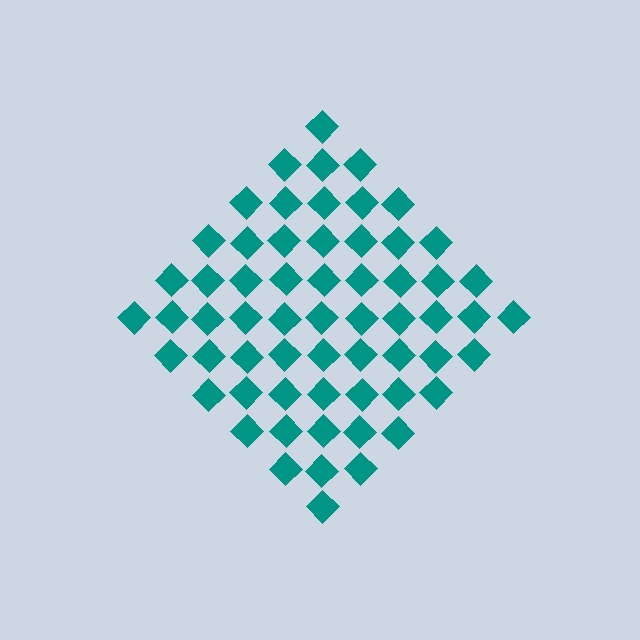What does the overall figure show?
The overall figure shows a diamond.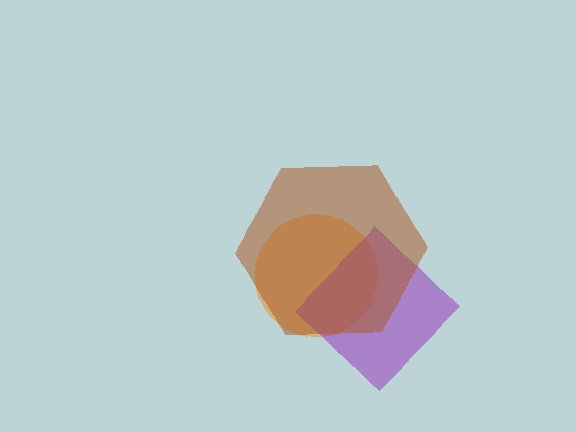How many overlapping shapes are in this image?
There are 3 overlapping shapes in the image.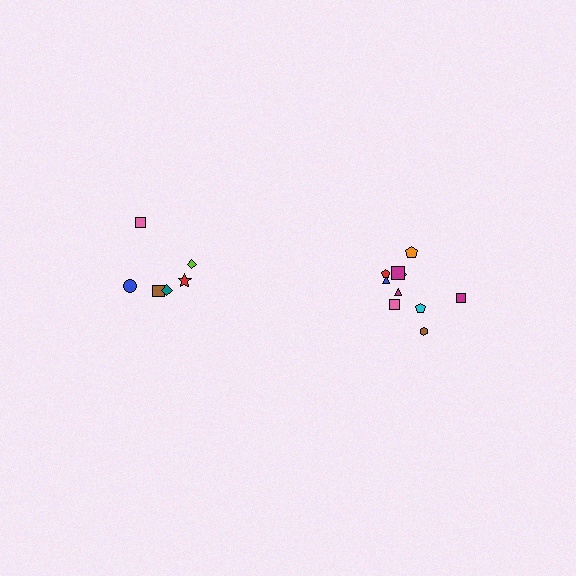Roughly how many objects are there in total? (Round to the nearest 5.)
Roughly 15 objects in total.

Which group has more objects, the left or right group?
The right group.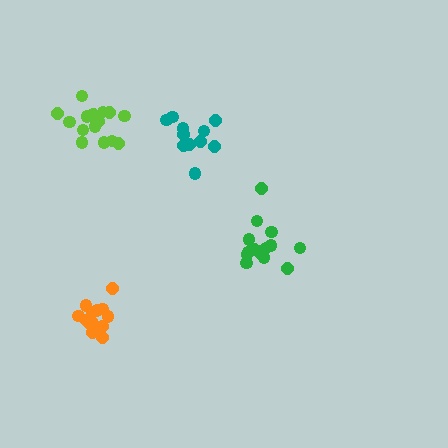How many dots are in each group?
Group 1: 15 dots, Group 2: 11 dots, Group 3: 16 dots, Group 4: 14 dots (56 total).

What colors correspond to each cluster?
The clusters are colored: green, teal, lime, orange.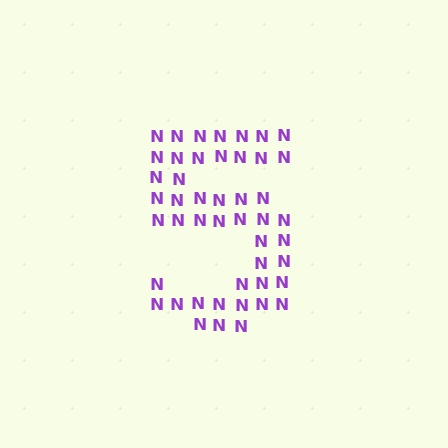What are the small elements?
The small elements are letter N's.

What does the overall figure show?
The overall figure shows the digit 5.